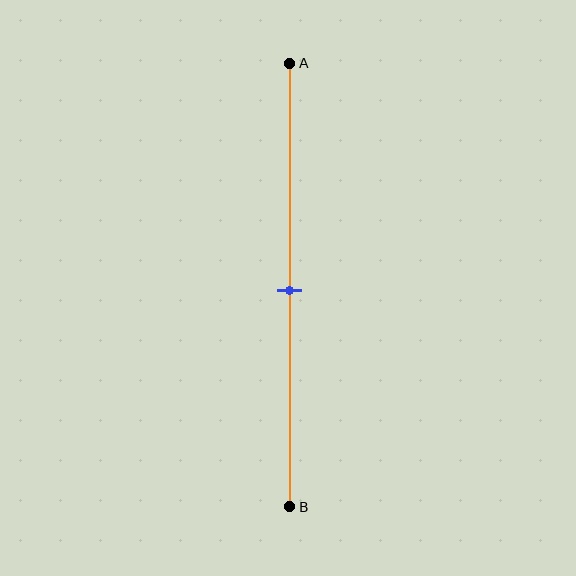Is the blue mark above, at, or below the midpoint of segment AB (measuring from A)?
The blue mark is approximately at the midpoint of segment AB.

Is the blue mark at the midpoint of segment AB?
Yes, the mark is approximately at the midpoint.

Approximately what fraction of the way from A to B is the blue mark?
The blue mark is approximately 50% of the way from A to B.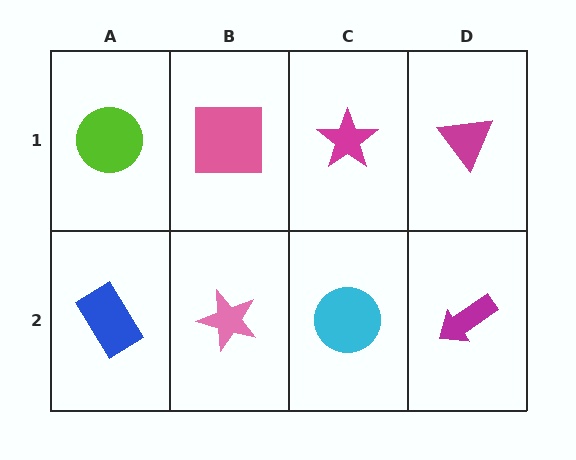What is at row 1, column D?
A magenta triangle.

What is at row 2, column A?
A blue rectangle.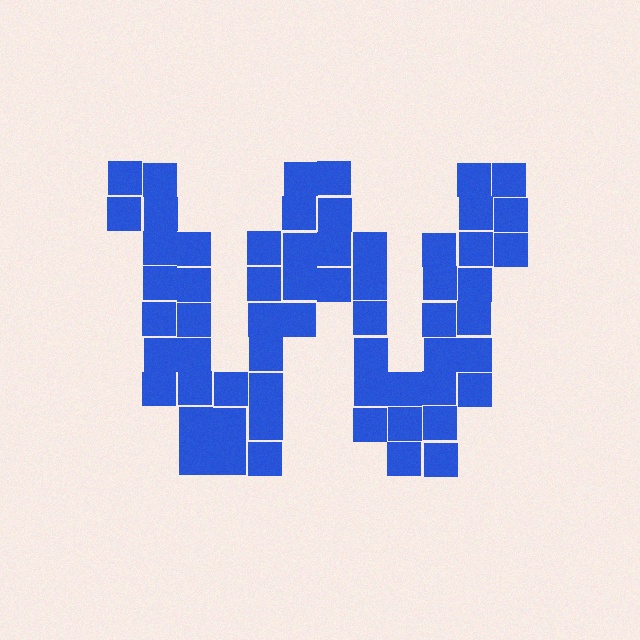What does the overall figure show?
The overall figure shows the letter W.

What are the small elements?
The small elements are squares.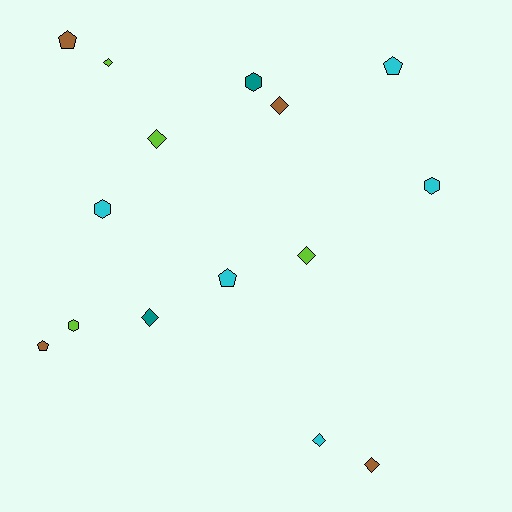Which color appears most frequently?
Cyan, with 5 objects.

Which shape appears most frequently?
Diamond, with 7 objects.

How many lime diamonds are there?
There are 3 lime diamonds.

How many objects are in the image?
There are 15 objects.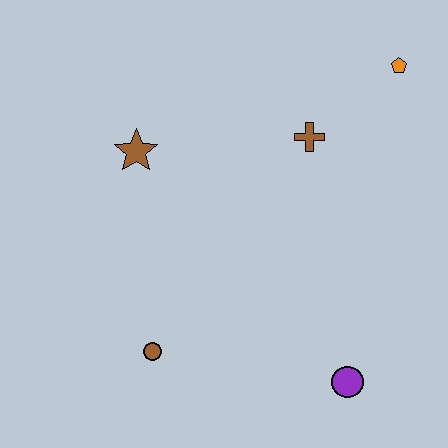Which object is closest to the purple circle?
The brown circle is closest to the purple circle.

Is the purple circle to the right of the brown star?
Yes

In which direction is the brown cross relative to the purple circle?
The brown cross is above the purple circle.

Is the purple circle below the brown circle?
Yes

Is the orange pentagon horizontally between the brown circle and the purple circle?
No